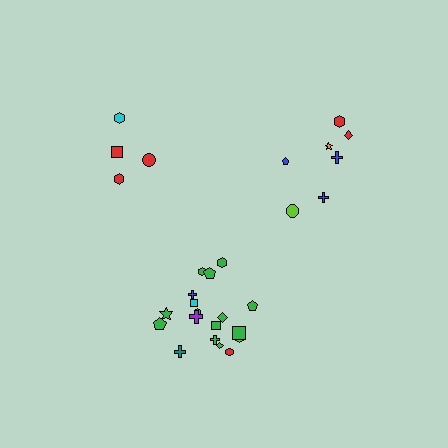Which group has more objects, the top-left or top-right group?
The top-right group.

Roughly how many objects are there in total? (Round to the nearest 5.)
Roughly 30 objects in total.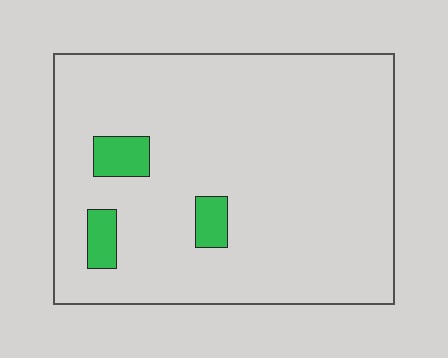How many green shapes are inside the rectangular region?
3.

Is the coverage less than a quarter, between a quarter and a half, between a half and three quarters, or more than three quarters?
Less than a quarter.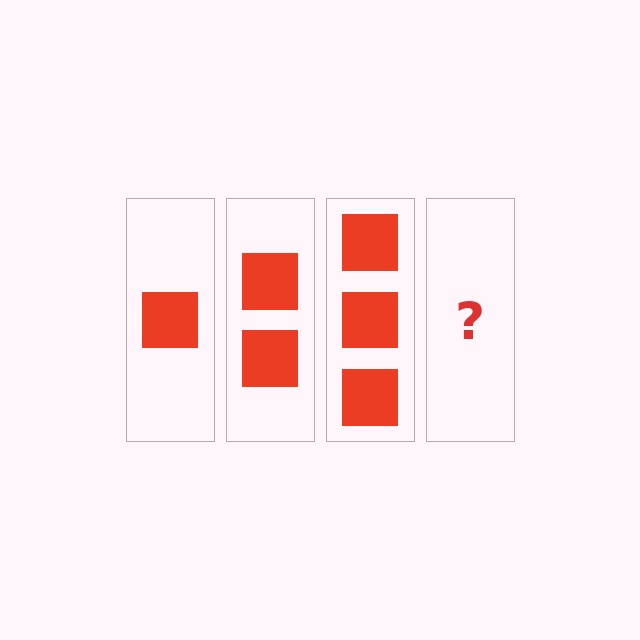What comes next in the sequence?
The next element should be 4 squares.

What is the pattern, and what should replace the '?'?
The pattern is that each step adds one more square. The '?' should be 4 squares.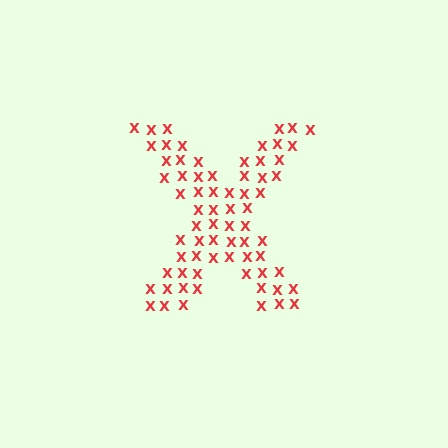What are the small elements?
The small elements are letter X's.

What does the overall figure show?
The overall figure shows the letter X.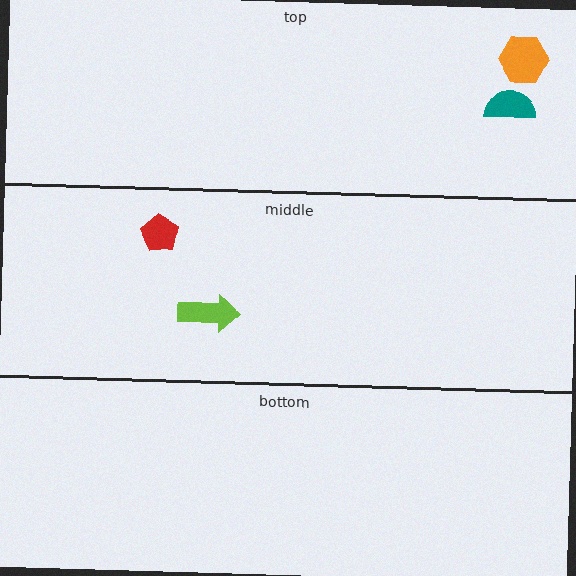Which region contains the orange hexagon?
The top region.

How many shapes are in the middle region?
2.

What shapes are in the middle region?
The red pentagon, the lime arrow.